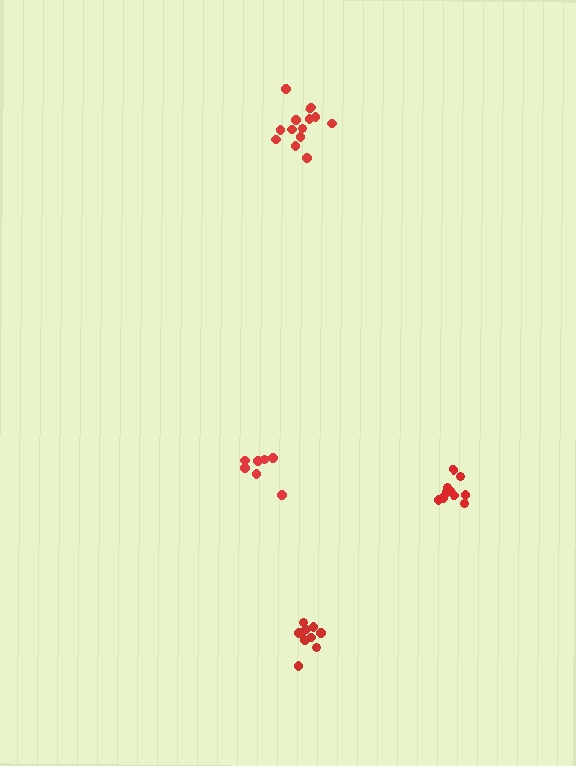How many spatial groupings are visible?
There are 4 spatial groupings.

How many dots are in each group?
Group 1: 10 dots, Group 2: 7 dots, Group 3: 13 dots, Group 4: 10 dots (40 total).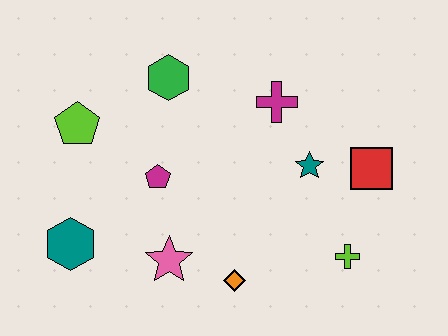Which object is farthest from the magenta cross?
The teal hexagon is farthest from the magenta cross.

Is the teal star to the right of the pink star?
Yes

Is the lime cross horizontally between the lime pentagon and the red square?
Yes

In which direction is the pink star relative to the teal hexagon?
The pink star is to the right of the teal hexagon.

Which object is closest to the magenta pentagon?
The pink star is closest to the magenta pentagon.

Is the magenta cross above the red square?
Yes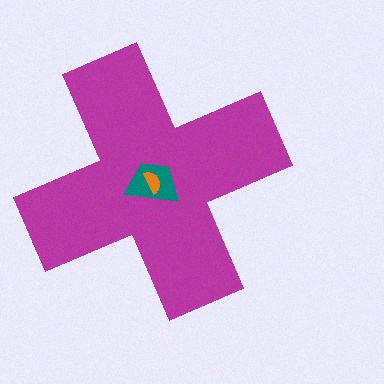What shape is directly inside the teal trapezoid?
The orange semicircle.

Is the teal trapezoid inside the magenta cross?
Yes.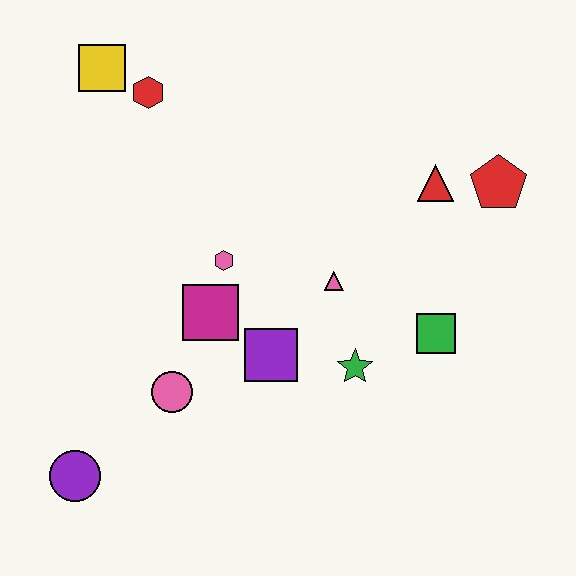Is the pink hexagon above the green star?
Yes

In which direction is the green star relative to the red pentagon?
The green star is below the red pentagon.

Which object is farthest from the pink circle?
The red pentagon is farthest from the pink circle.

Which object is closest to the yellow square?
The red hexagon is closest to the yellow square.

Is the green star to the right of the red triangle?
No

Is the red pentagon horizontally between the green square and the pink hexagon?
No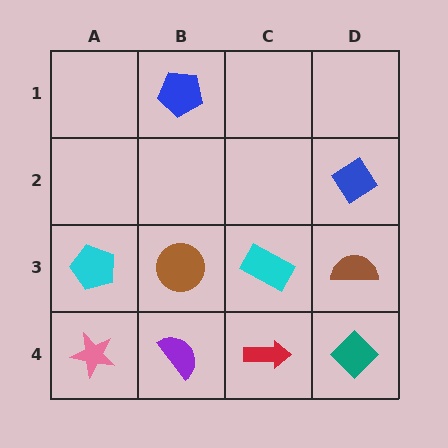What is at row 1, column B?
A blue pentagon.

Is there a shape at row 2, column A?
No, that cell is empty.